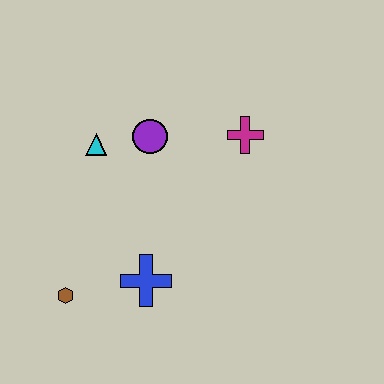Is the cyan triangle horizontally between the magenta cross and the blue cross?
No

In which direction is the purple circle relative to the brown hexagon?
The purple circle is above the brown hexagon.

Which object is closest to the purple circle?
The cyan triangle is closest to the purple circle.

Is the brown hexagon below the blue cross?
Yes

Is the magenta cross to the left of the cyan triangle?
No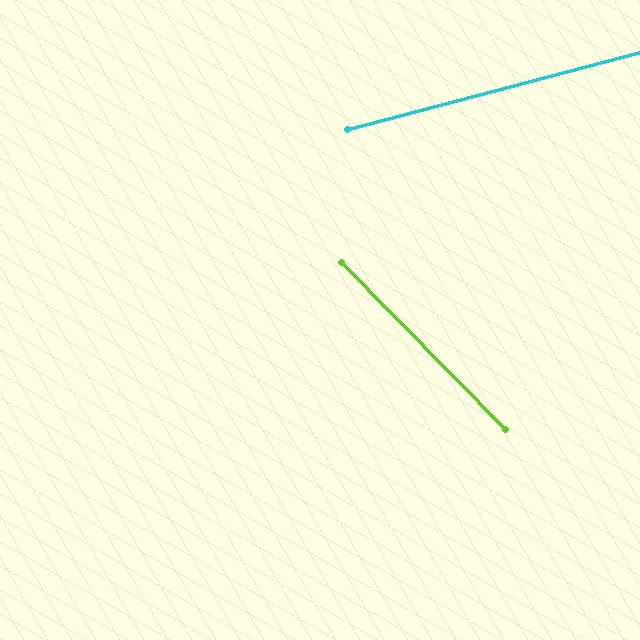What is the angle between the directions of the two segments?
Approximately 60 degrees.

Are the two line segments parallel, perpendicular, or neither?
Neither parallel nor perpendicular — they differ by about 60°.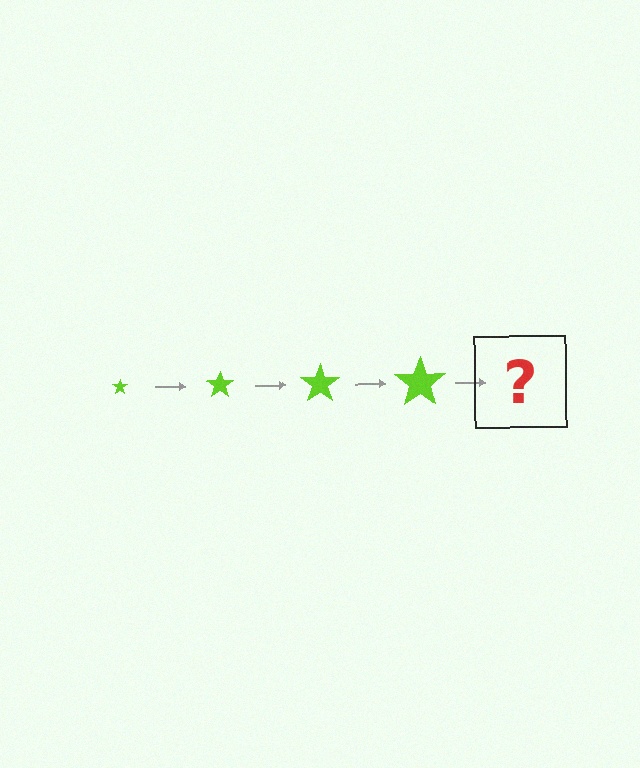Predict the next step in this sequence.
The next step is a lime star, larger than the previous one.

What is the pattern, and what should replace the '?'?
The pattern is that the star gets progressively larger each step. The '?' should be a lime star, larger than the previous one.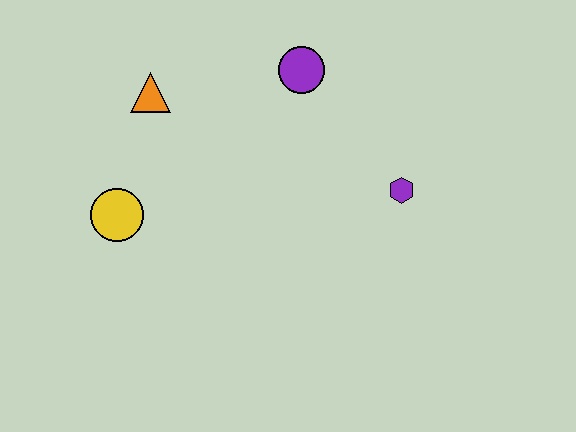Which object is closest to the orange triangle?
The yellow circle is closest to the orange triangle.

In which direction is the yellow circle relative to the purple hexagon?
The yellow circle is to the left of the purple hexagon.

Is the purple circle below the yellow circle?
No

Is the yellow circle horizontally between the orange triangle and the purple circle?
No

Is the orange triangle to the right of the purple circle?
No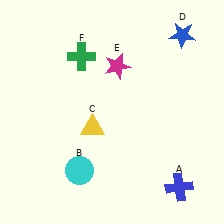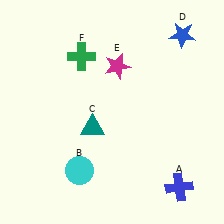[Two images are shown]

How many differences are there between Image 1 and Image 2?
There is 1 difference between the two images.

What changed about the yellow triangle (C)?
In Image 1, C is yellow. In Image 2, it changed to teal.